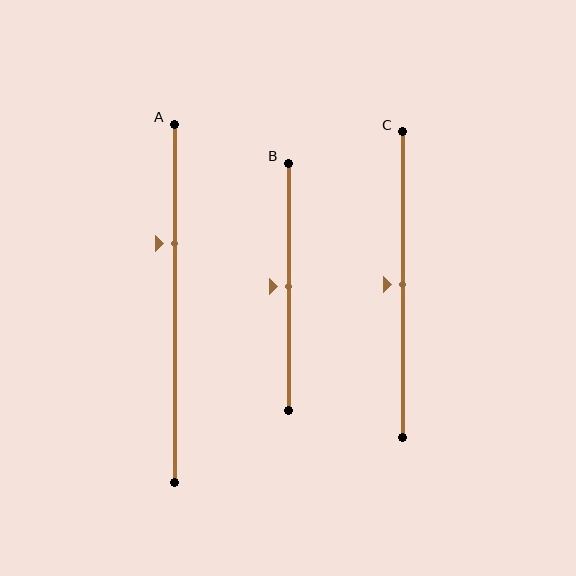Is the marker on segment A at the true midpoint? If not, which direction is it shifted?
No, the marker on segment A is shifted upward by about 17% of the segment length.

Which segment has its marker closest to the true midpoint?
Segment B has its marker closest to the true midpoint.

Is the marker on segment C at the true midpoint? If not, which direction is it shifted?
Yes, the marker on segment C is at the true midpoint.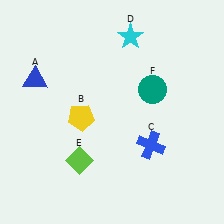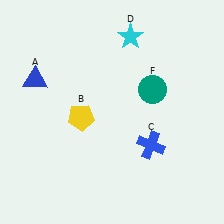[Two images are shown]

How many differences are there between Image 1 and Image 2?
There is 1 difference between the two images.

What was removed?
The lime diamond (E) was removed in Image 2.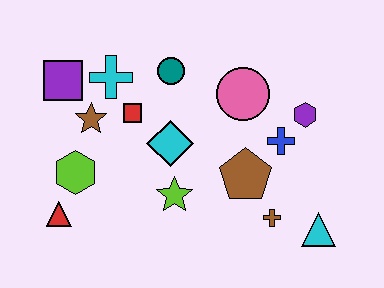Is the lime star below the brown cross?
No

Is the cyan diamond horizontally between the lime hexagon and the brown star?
No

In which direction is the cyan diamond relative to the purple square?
The cyan diamond is to the right of the purple square.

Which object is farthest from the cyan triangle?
The purple square is farthest from the cyan triangle.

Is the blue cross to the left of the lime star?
No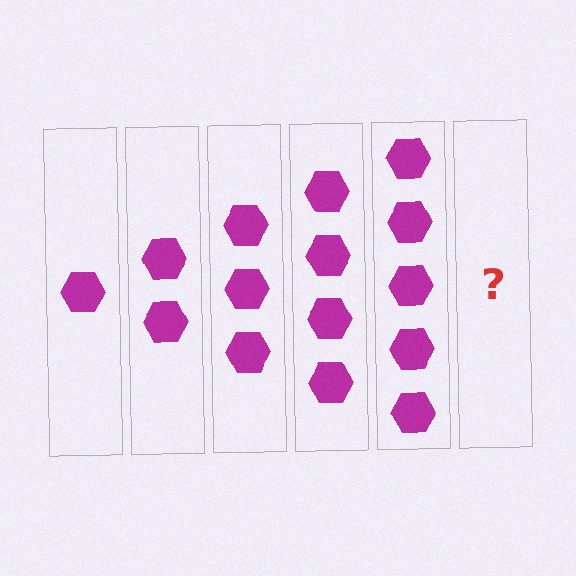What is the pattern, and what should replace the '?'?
The pattern is that each step adds one more hexagon. The '?' should be 6 hexagons.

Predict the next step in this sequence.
The next step is 6 hexagons.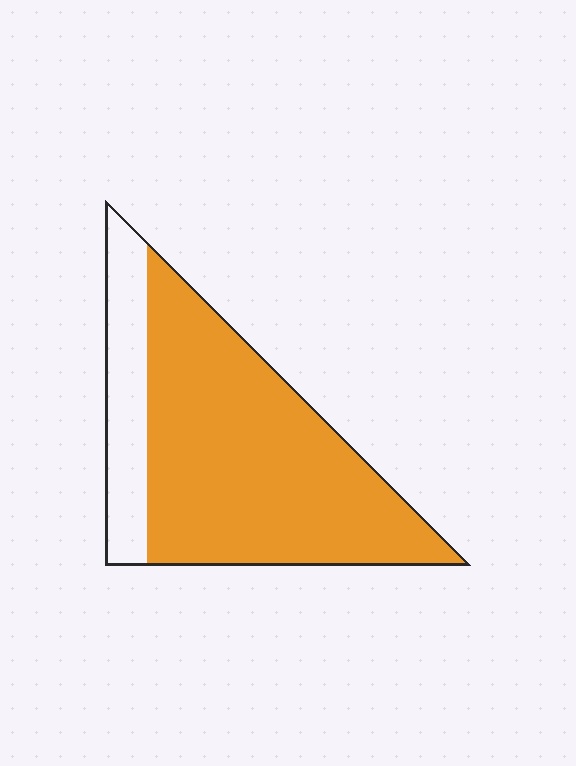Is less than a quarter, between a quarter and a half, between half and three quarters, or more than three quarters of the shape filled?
More than three quarters.